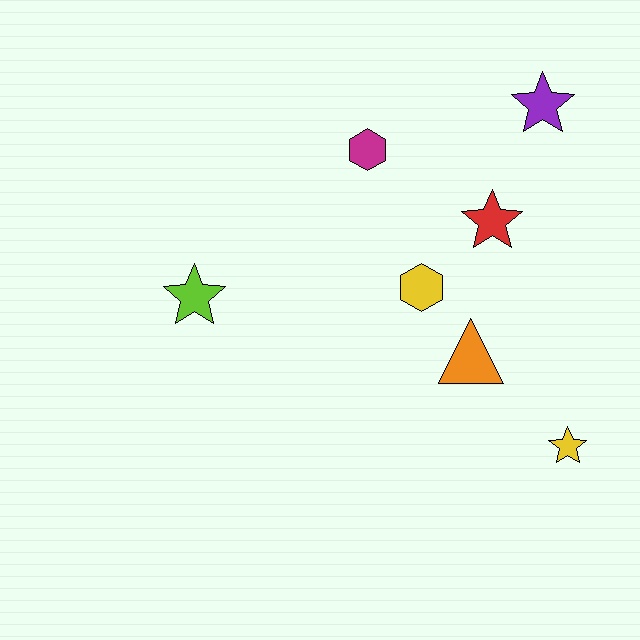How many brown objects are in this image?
There are no brown objects.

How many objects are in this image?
There are 7 objects.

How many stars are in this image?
There are 4 stars.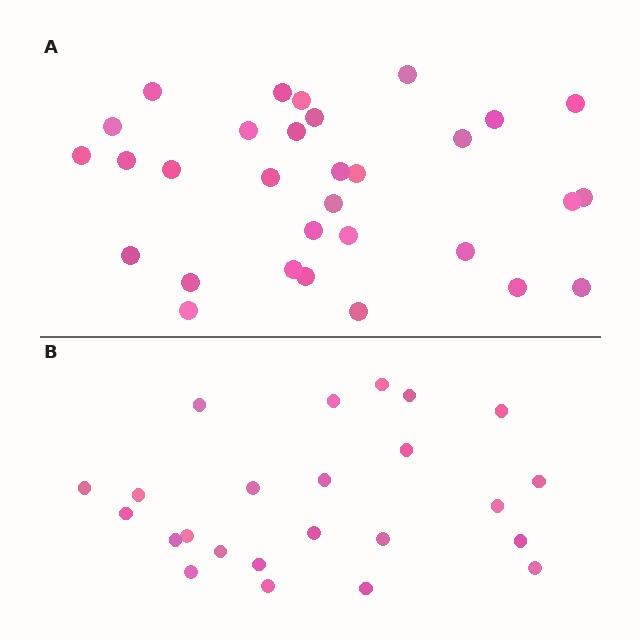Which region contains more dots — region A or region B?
Region A (the top region) has more dots.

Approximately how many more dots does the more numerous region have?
Region A has roughly 8 or so more dots than region B.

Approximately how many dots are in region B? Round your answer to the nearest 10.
About 20 dots. (The exact count is 24, which rounds to 20.)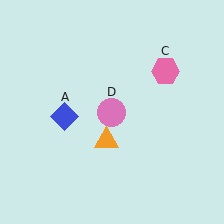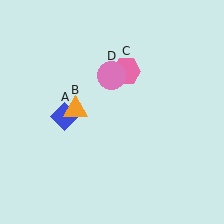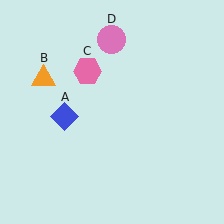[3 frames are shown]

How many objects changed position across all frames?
3 objects changed position: orange triangle (object B), pink hexagon (object C), pink circle (object D).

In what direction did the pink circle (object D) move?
The pink circle (object D) moved up.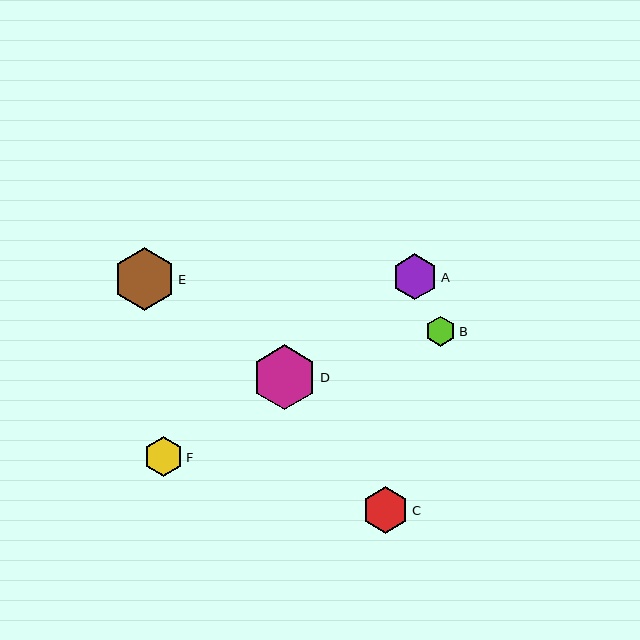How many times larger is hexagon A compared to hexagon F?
Hexagon A is approximately 1.2 times the size of hexagon F.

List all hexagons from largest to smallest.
From largest to smallest: D, E, C, A, F, B.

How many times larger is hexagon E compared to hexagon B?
Hexagon E is approximately 2.1 times the size of hexagon B.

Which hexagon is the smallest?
Hexagon B is the smallest with a size of approximately 30 pixels.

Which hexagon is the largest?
Hexagon D is the largest with a size of approximately 65 pixels.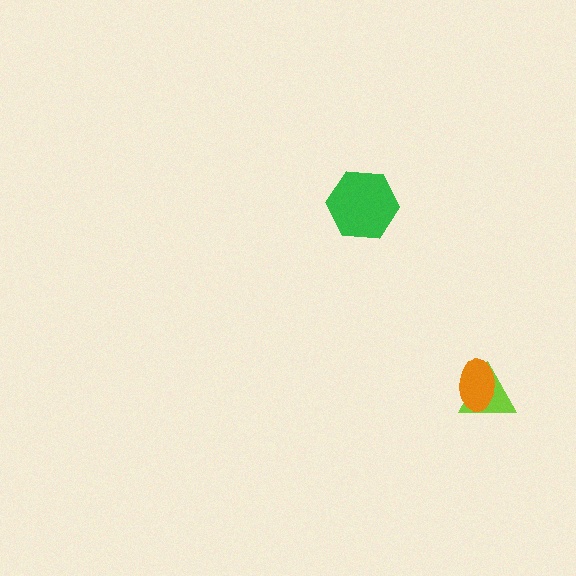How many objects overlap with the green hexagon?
0 objects overlap with the green hexagon.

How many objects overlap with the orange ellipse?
1 object overlaps with the orange ellipse.